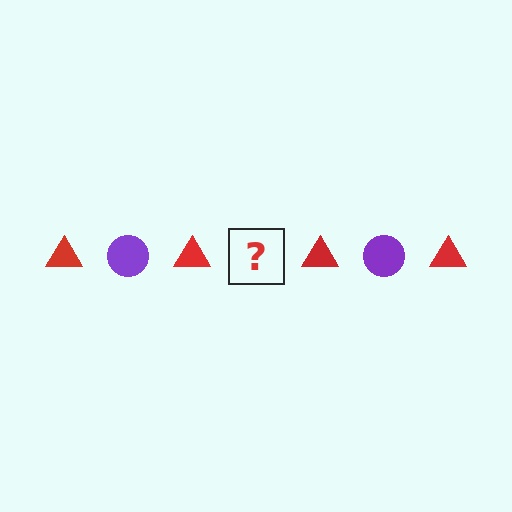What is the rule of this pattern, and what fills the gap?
The rule is that the pattern alternates between red triangle and purple circle. The gap should be filled with a purple circle.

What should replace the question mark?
The question mark should be replaced with a purple circle.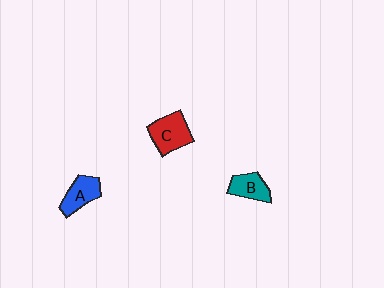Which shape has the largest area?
Shape C (red).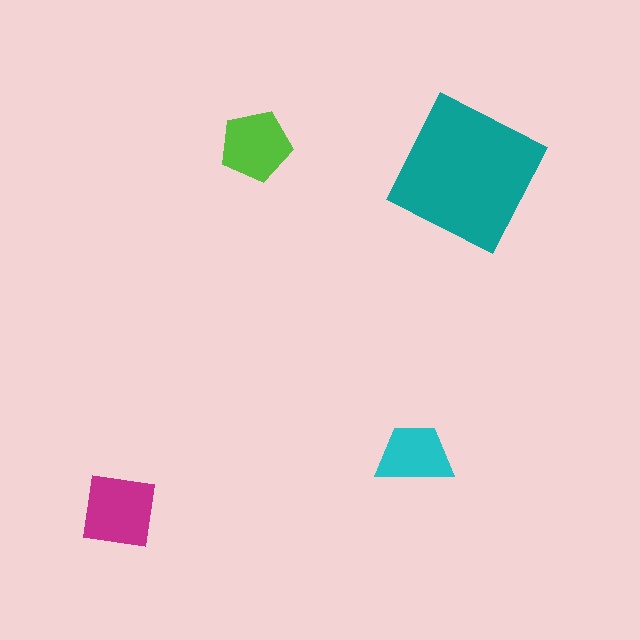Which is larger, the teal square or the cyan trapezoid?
The teal square.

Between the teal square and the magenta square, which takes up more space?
The teal square.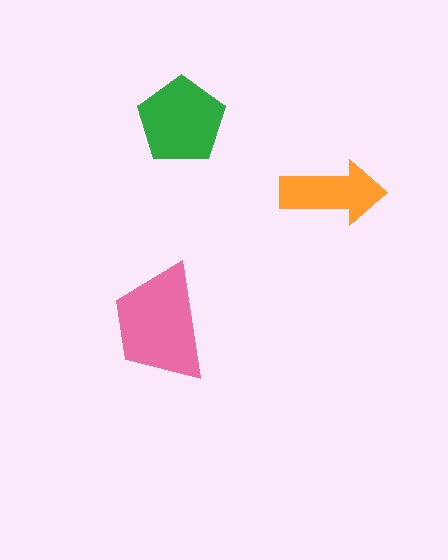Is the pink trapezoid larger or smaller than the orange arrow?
Larger.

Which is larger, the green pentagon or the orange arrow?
The green pentagon.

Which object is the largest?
The pink trapezoid.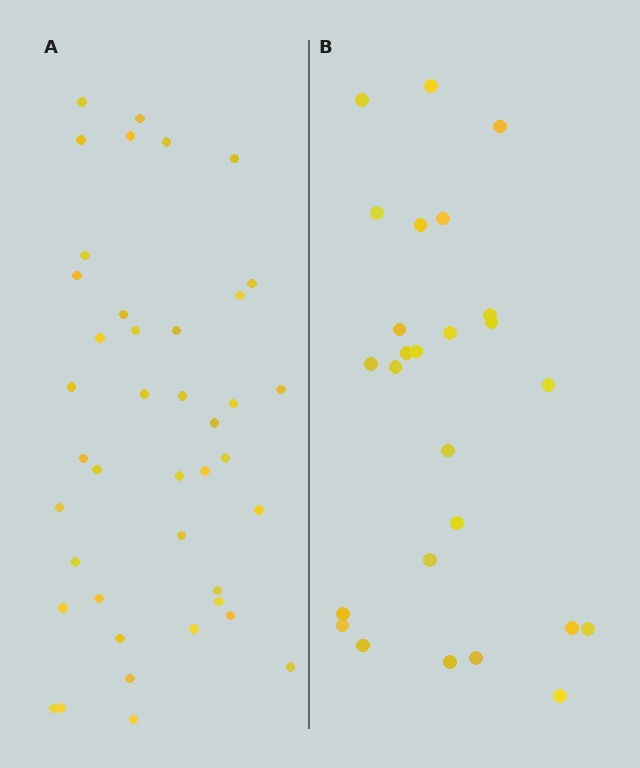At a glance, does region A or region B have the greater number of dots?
Region A (the left region) has more dots.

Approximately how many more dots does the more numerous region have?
Region A has approximately 15 more dots than region B.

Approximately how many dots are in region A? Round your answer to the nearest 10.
About 40 dots. (The exact count is 41, which rounds to 40.)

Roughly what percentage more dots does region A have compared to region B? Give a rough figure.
About 60% more.